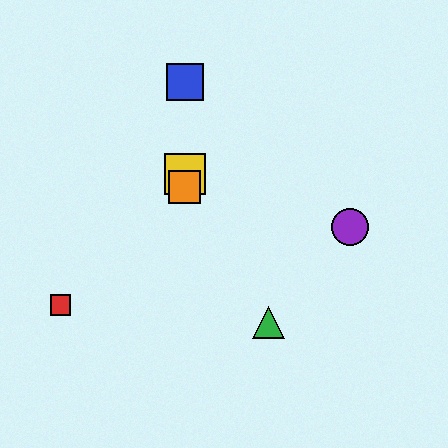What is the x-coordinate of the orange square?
The orange square is at x≈185.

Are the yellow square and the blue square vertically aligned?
Yes, both are at x≈185.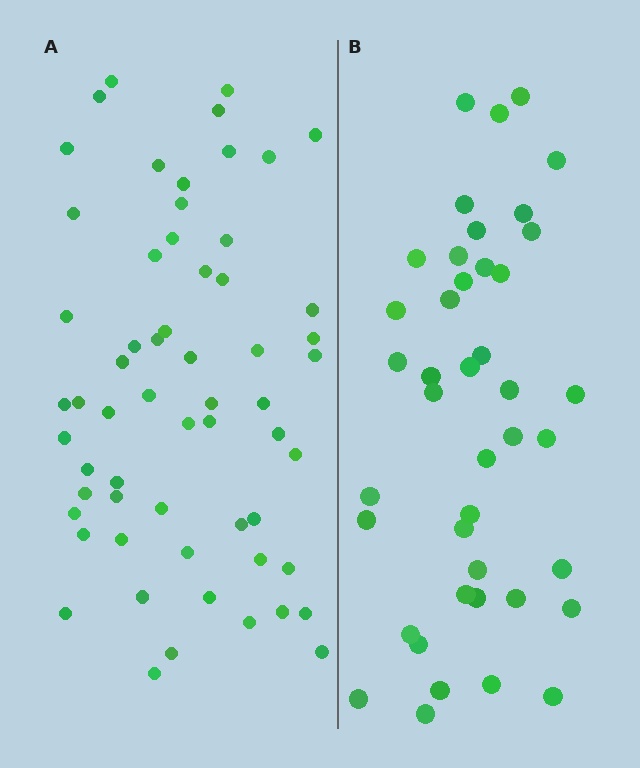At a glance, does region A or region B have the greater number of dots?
Region A (the left region) has more dots.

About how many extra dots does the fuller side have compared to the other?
Region A has approximately 20 more dots than region B.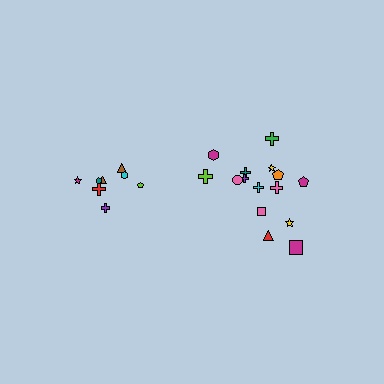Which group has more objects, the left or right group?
The right group.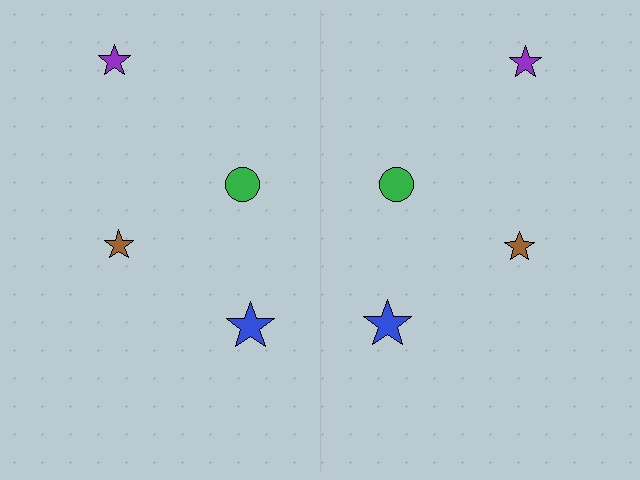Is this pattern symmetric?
Yes, this pattern has bilateral (reflection) symmetry.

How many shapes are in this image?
There are 8 shapes in this image.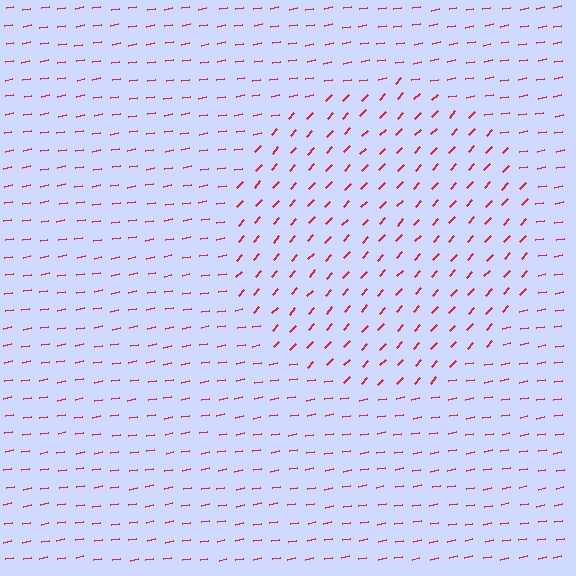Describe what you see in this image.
The image is filled with small red line segments. A circle region in the image has lines oriented differently from the surrounding lines, creating a visible texture boundary.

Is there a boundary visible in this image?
Yes, there is a texture boundary formed by a change in line orientation.